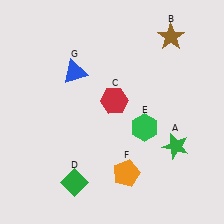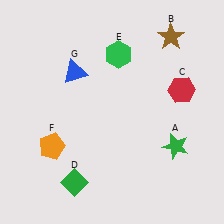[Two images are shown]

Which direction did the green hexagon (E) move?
The green hexagon (E) moved up.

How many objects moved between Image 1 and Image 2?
3 objects moved between the two images.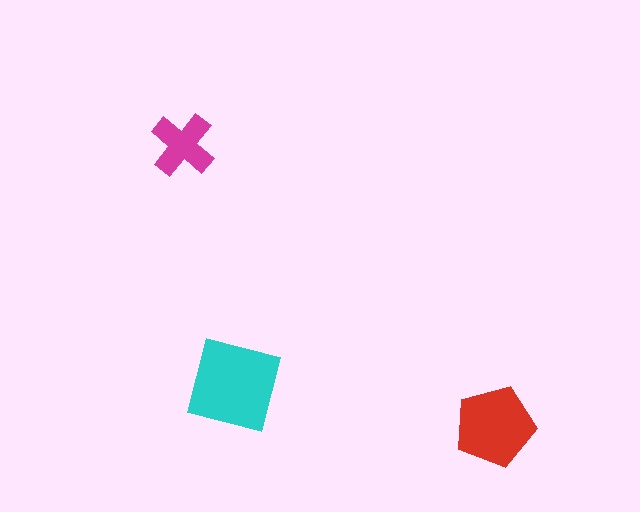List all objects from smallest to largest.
The magenta cross, the red pentagon, the cyan square.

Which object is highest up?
The magenta cross is topmost.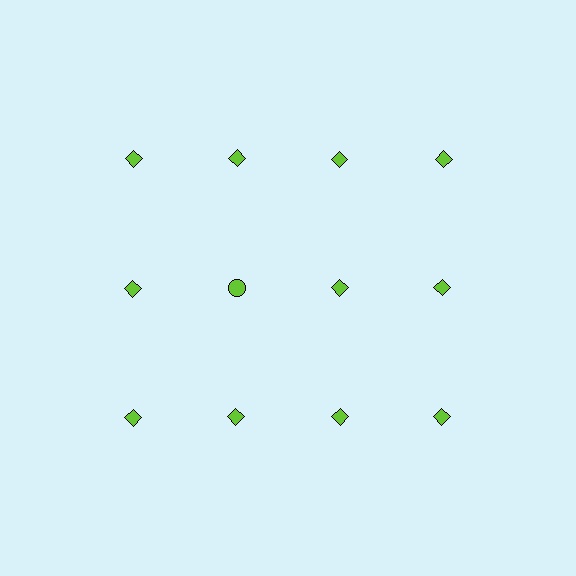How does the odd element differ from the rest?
It has a different shape: circle instead of diamond.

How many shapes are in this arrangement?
There are 12 shapes arranged in a grid pattern.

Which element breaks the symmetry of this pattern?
The lime circle in the second row, second from left column breaks the symmetry. All other shapes are lime diamonds.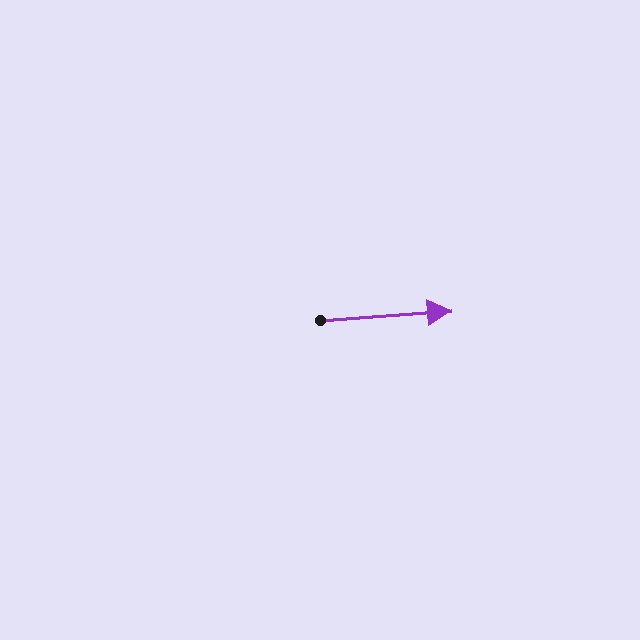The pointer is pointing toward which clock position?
Roughly 3 o'clock.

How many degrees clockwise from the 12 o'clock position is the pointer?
Approximately 86 degrees.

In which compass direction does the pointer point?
East.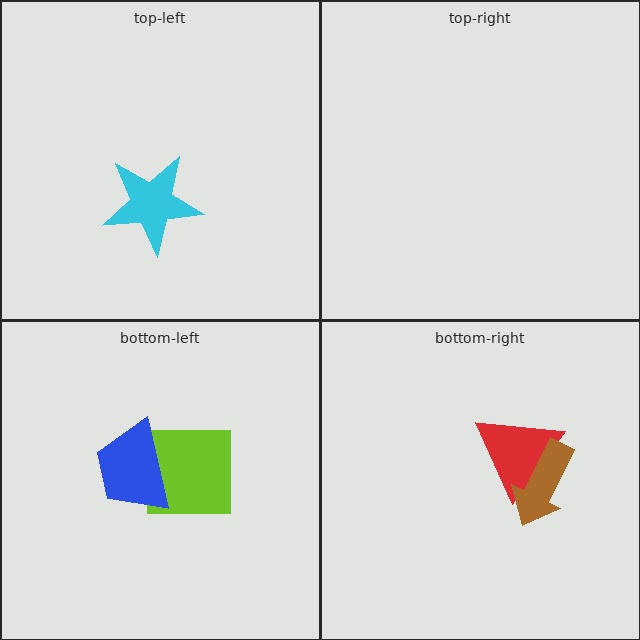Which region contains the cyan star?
The top-left region.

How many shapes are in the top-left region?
1.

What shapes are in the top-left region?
The cyan star.